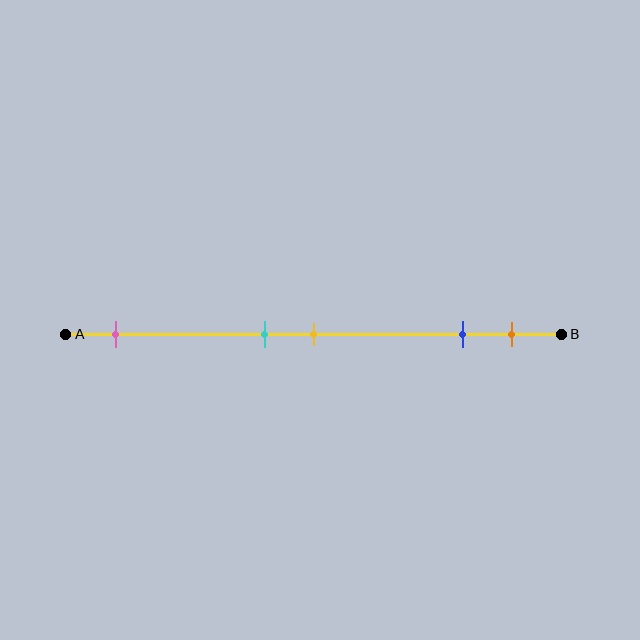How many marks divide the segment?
There are 5 marks dividing the segment.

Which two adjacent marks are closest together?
The cyan and yellow marks are the closest adjacent pair.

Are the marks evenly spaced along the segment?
No, the marks are not evenly spaced.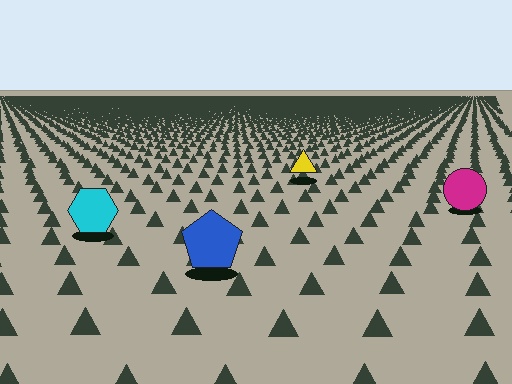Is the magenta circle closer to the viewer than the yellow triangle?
Yes. The magenta circle is closer — you can tell from the texture gradient: the ground texture is coarser near it.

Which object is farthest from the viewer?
The yellow triangle is farthest from the viewer. It appears smaller and the ground texture around it is denser.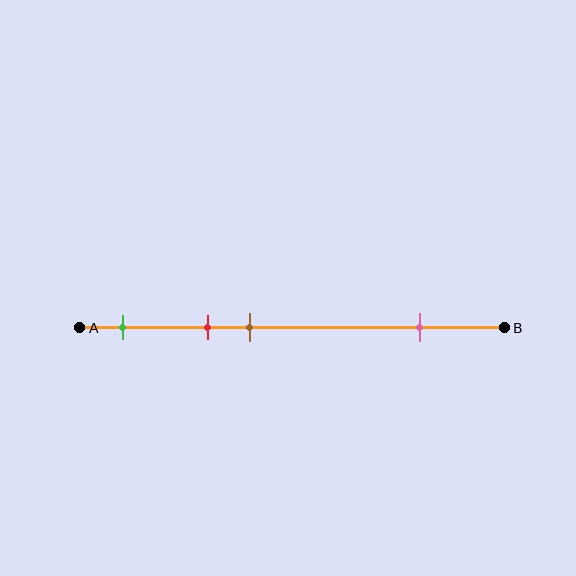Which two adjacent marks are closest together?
The red and brown marks are the closest adjacent pair.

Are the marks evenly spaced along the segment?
No, the marks are not evenly spaced.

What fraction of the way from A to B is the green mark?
The green mark is approximately 10% (0.1) of the way from A to B.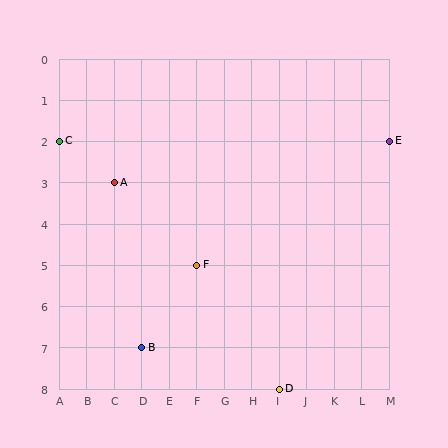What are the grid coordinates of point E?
Point E is at grid coordinates (M, 2).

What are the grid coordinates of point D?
Point D is at grid coordinates (I, 8).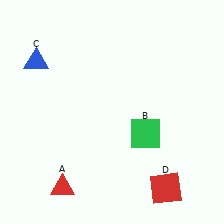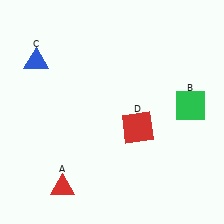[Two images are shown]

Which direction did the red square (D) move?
The red square (D) moved up.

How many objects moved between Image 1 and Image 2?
2 objects moved between the two images.